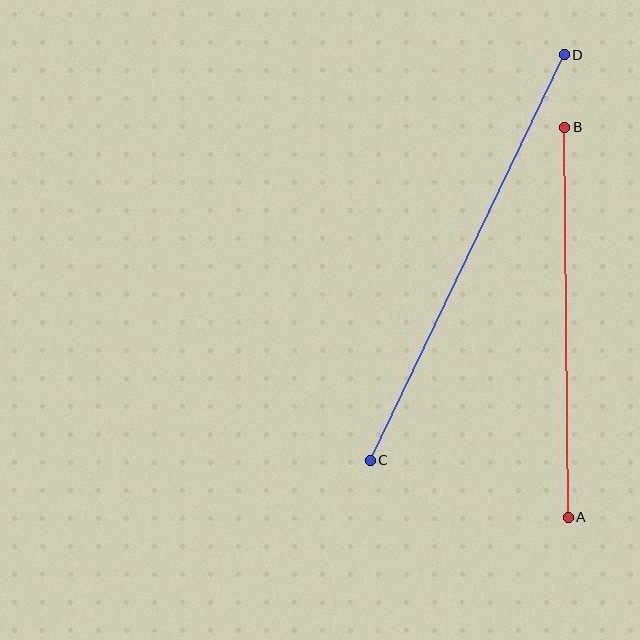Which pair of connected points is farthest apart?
Points C and D are farthest apart.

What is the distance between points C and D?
The distance is approximately 450 pixels.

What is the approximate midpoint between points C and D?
The midpoint is at approximately (467, 257) pixels.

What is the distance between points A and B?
The distance is approximately 390 pixels.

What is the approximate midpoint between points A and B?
The midpoint is at approximately (567, 322) pixels.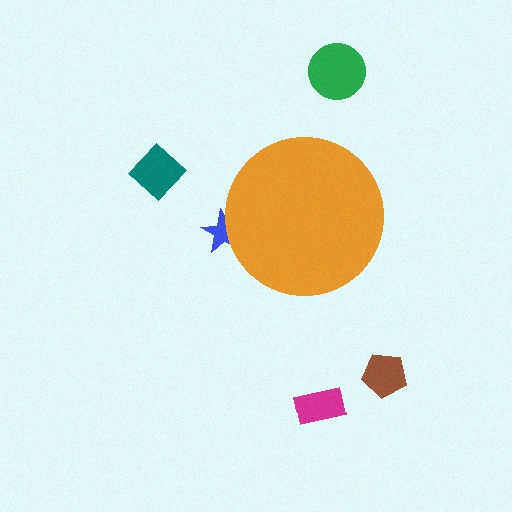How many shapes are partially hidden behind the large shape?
1 shape is partially hidden.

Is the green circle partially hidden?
No, the green circle is fully visible.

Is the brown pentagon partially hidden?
No, the brown pentagon is fully visible.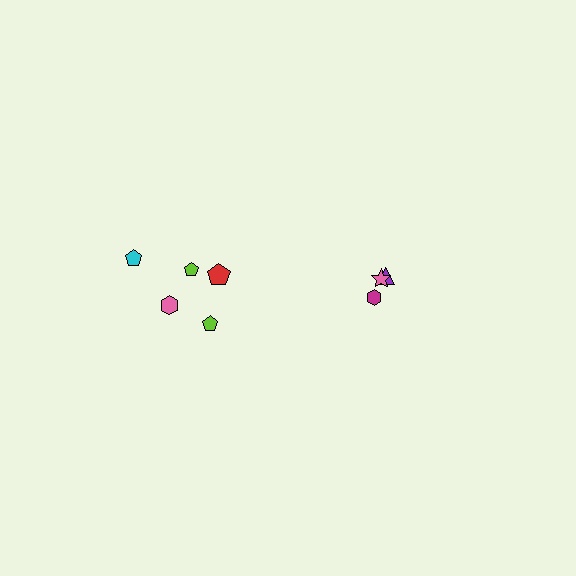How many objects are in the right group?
There are 3 objects.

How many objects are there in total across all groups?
There are 8 objects.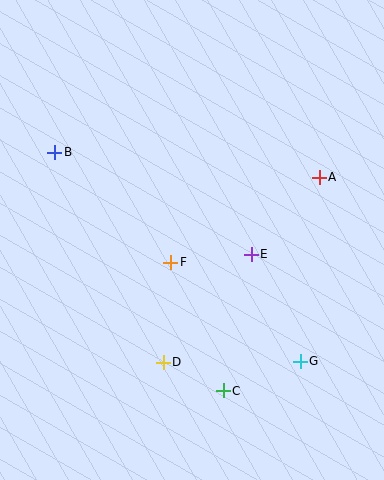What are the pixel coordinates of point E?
Point E is at (251, 254).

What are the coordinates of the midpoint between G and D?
The midpoint between G and D is at (232, 362).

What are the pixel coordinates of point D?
Point D is at (163, 362).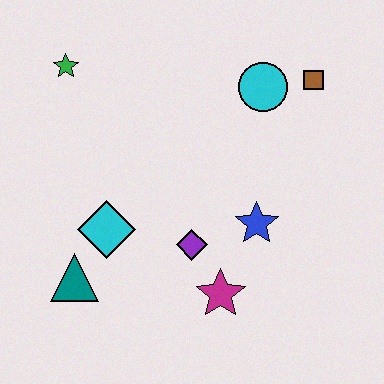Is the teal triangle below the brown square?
Yes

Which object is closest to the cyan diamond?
The teal triangle is closest to the cyan diamond.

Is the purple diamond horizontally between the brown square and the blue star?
No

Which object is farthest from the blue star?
The green star is farthest from the blue star.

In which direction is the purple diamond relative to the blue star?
The purple diamond is to the left of the blue star.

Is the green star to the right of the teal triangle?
No